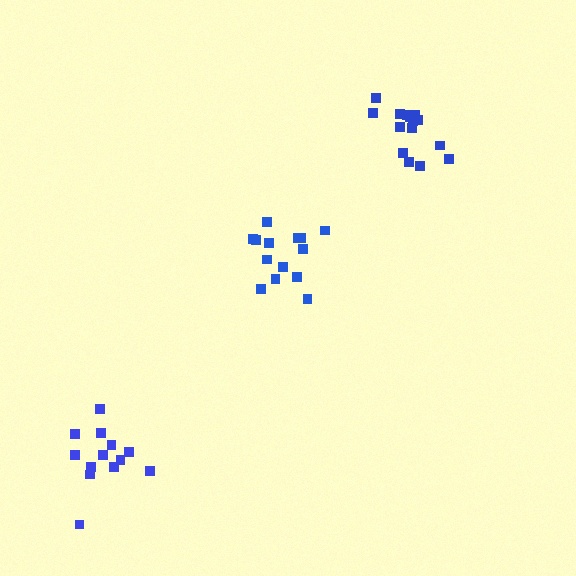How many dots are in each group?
Group 1: 14 dots, Group 2: 13 dots, Group 3: 15 dots (42 total).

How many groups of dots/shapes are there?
There are 3 groups.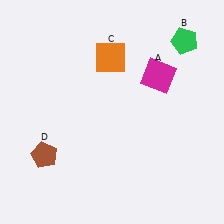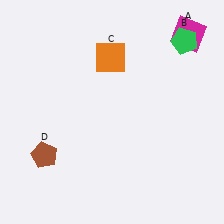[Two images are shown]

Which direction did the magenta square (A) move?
The magenta square (A) moved up.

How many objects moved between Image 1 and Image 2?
1 object moved between the two images.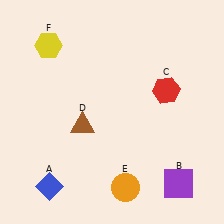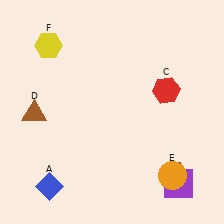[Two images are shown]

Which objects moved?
The objects that moved are: the brown triangle (D), the orange circle (E).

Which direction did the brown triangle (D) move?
The brown triangle (D) moved left.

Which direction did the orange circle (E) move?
The orange circle (E) moved right.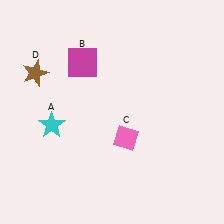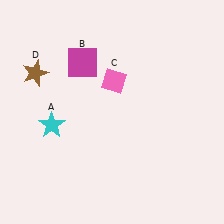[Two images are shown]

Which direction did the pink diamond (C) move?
The pink diamond (C) moved up.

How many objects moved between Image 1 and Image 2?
1 object moved between the two images.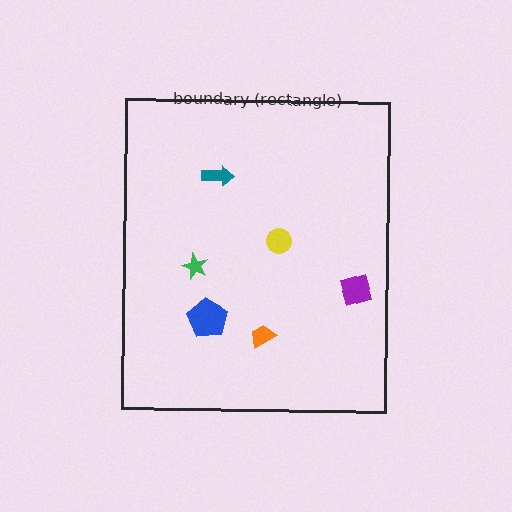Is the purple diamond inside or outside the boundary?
Inside.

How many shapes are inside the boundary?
6 inside, 0 outside.